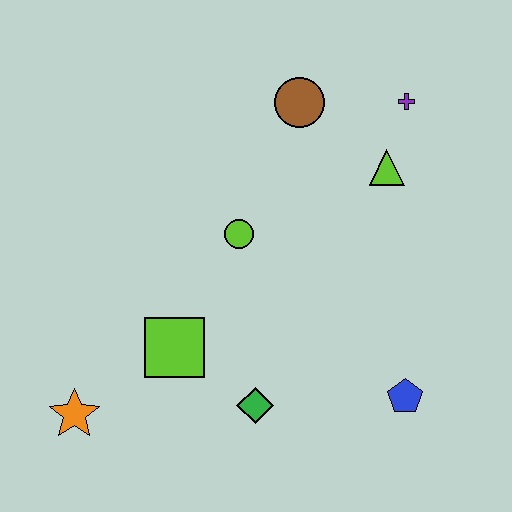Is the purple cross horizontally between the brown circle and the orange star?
No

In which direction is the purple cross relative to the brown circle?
The purple cross is to the right of the brown circle.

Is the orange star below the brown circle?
Yes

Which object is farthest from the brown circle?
The orange star is farthest from the brown circle.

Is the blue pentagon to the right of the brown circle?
Yes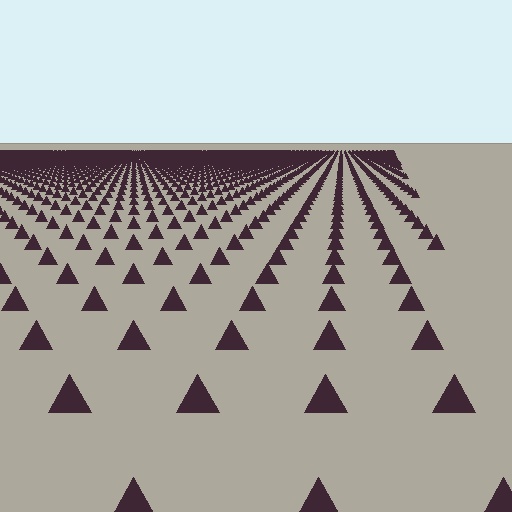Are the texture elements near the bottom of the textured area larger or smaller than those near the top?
Larger. Near the bottom, elements are closer to the viewer and appear at a bigger on-screen size.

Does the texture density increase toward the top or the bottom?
Density increases toward the top.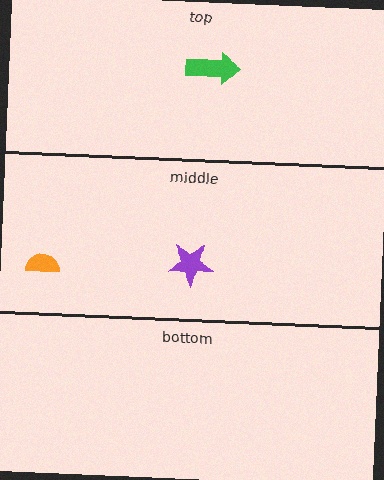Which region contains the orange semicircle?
The middle region.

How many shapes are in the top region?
1.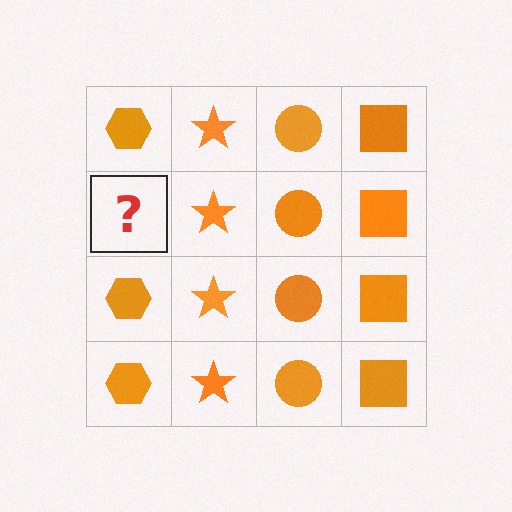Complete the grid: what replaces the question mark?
The question mark should be replaced with an orange hexagon.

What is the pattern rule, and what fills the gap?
The rule is that each column has a consistent shape. The gap should be filled with an orange hexagon.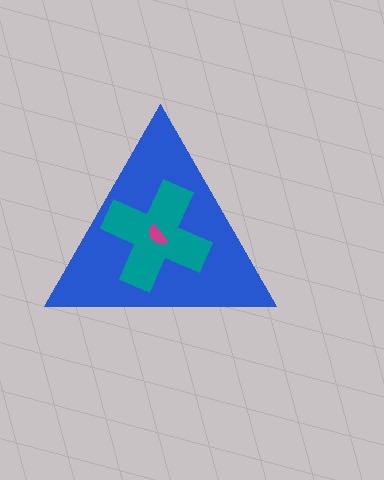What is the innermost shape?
The magenta semicircle.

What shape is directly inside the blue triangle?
The teal cross.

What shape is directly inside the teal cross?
The magenta semicircle.